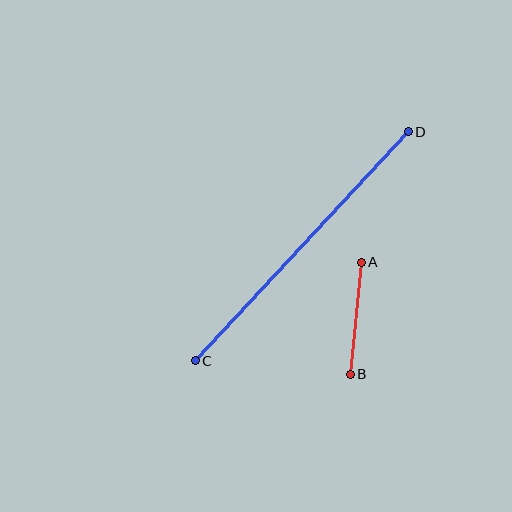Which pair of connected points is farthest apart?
Points C and D are farthest apart.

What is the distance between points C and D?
The distance is approximately 313 pixels.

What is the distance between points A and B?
The distance is approximately 113 pixels.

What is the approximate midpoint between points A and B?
The midpoint is at approximately (356, 318) pixels.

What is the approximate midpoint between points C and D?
The midpoint is at approximately (302, 246) pixels.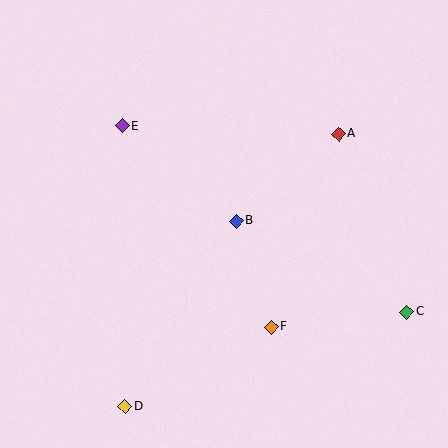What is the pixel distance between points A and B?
The distance between A and B is 134 pixels.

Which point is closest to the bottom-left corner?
Point D is closest to the bottom-left corner.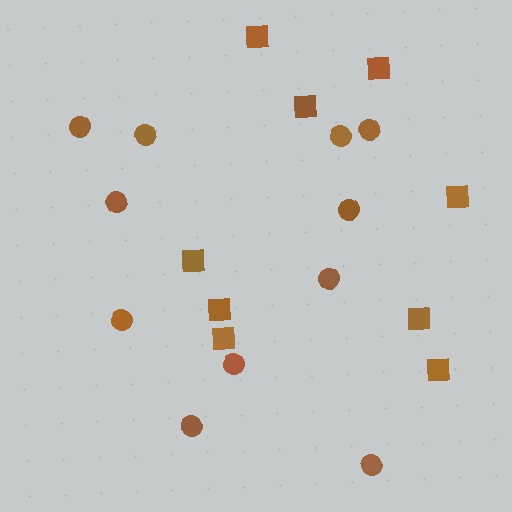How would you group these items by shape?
There are 2 groups: one group of squares (9) and one group of circles (11).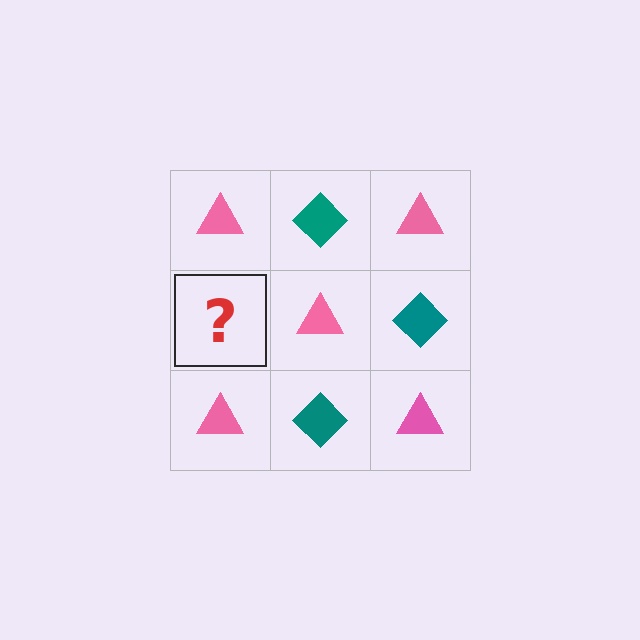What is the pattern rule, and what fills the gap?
The rule is that it alternates pink triangle and teal diamond in a checkerboard pattern. The gap should be filled with a teal diamond.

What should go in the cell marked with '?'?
The missing cell should contain a teal diamond.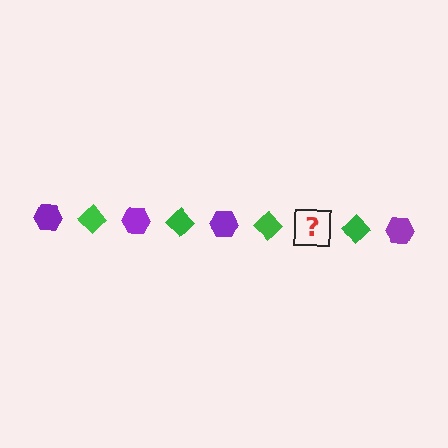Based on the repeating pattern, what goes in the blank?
The blank should be a purple hexagon.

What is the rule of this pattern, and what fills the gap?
The rule is that the pattern alternates between purple hexagon and green diamond. The gap should be filled with a purple hexagon.